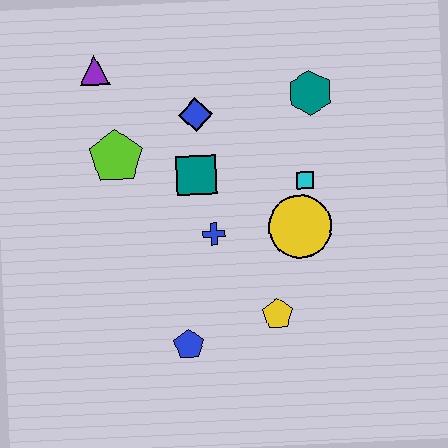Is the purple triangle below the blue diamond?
No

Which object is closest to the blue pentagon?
The yellow pentagon is closest to the blue pentagon.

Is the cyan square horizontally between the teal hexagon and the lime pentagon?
Yes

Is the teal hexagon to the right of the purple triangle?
Yes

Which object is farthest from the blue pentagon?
The purple triangle is farthest from the blue pentagon.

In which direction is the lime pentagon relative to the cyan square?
The lime pentagon is to the left of the cyan square.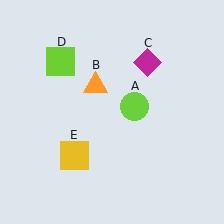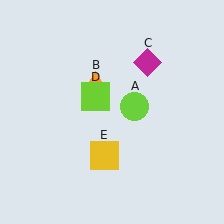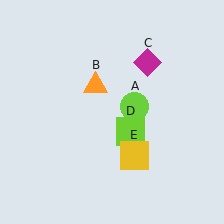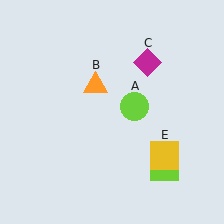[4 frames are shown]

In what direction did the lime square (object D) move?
The lime square (object D) moved down and to the right.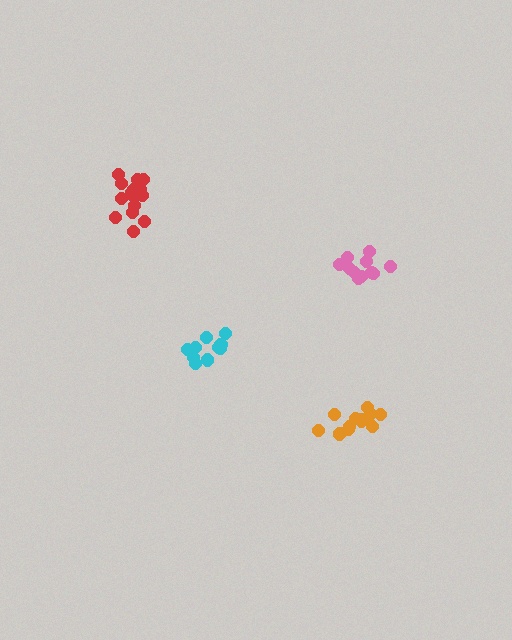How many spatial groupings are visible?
There are 4 spatial groupings.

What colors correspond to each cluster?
The clusters are colored: pink, cyan, orange, red.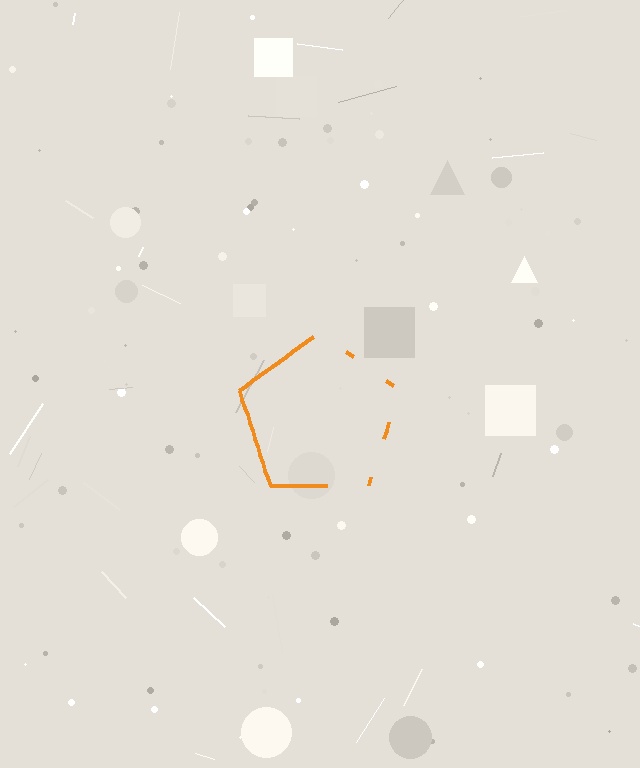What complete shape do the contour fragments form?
The contour fragments form a pentagon.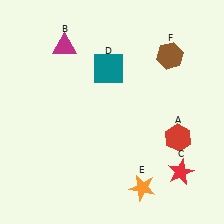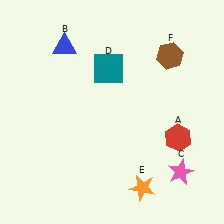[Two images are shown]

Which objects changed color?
B changed from magenta to blue. C changed from red to pink.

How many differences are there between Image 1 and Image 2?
There are 2 differences between the two images.